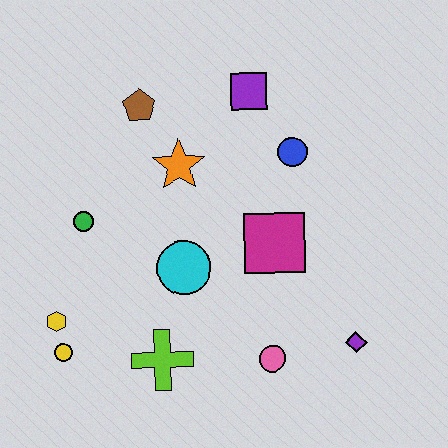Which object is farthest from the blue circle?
The yellow circle is farthest from the blue circle.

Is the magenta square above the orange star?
No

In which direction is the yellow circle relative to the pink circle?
The yellow circle is to the left of the pink circle.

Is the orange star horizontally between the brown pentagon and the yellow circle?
No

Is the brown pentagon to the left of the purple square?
Yes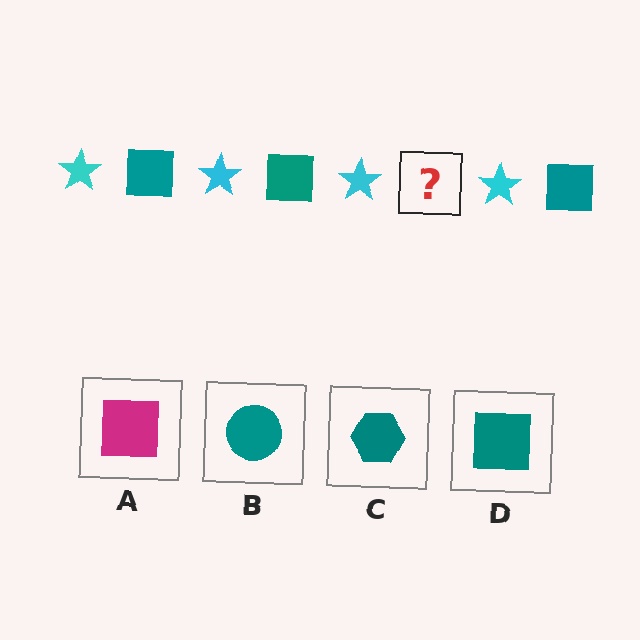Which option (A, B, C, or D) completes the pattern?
D.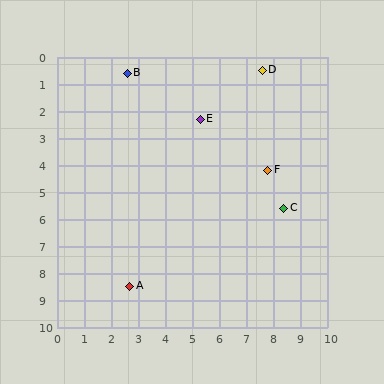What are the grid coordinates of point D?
Point D is at approximately (7.6, 0.5).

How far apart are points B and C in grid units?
Points B and C are about 7.7 grid units apart.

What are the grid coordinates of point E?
Point E is at approximately (5.3, 2.3).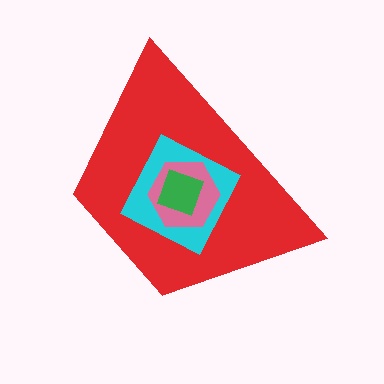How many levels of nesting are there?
4.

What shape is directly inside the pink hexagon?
The green square.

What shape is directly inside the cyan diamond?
The pink hexagon.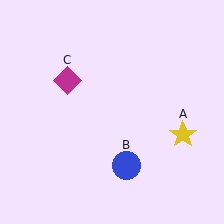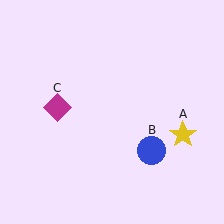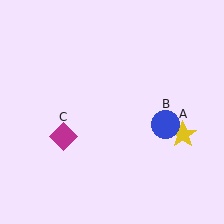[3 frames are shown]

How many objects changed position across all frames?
2 objects changed position: blue circle (object B), magenta diamond (object C).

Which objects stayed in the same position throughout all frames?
Yellow star (object A) remained stationary.